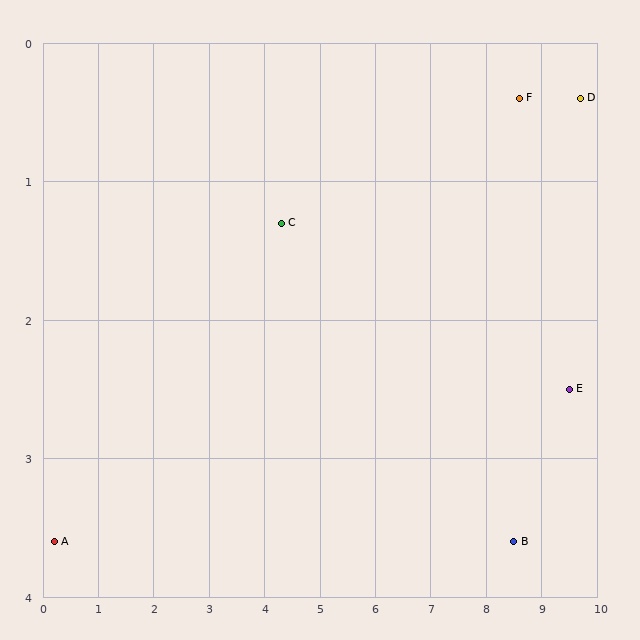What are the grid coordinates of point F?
Point F is at approximately (8.6, 0.4).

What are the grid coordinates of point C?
Point C is at approximately (4.3, 1.3).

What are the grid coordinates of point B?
Point B is at approximately (8.5, 3.6).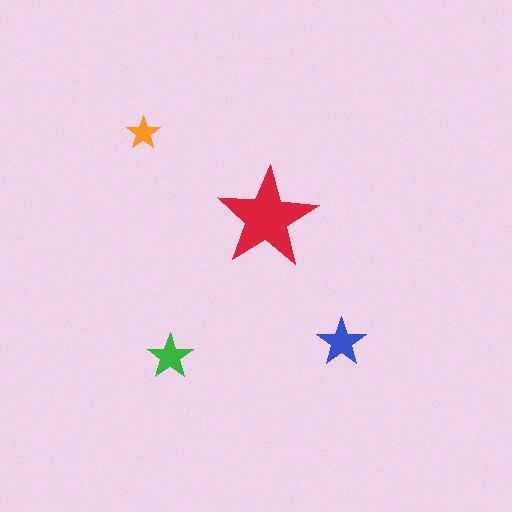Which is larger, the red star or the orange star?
The red one.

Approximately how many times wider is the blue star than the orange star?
About 1.5 times wider.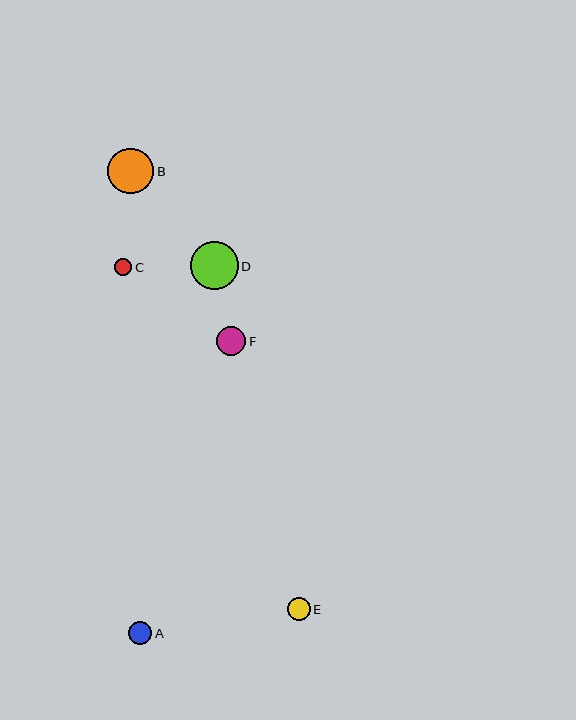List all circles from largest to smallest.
From largest to smallest: D, B, F, A, E, C.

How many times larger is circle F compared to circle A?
Circle F is approximately 1.2 times the size of circle A.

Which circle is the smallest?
Circle C is the smallest with a size of approximately 17 pixels.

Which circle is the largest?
Circle D is the largest with a size of approximately 48 pixels.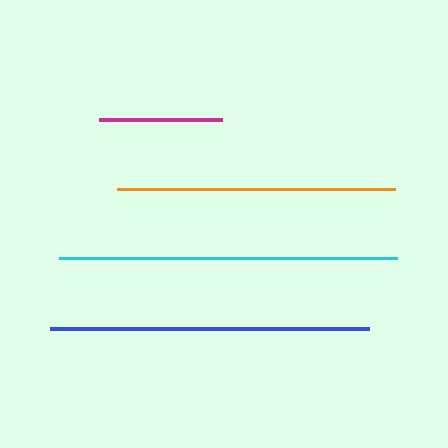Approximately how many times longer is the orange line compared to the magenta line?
The orange line is approximately 2.3 times the length of the magenta line.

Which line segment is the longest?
The cyan line is the longest at approximately 338 pixels.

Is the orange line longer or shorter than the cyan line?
The cyan line is longer than the orange line.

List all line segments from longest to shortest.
From longest to shortest: cyan, blue, orange, magenta.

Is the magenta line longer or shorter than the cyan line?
The cyan line is longer than the magenta line.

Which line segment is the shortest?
The magenta line is the shortest at approximately 122 pixels.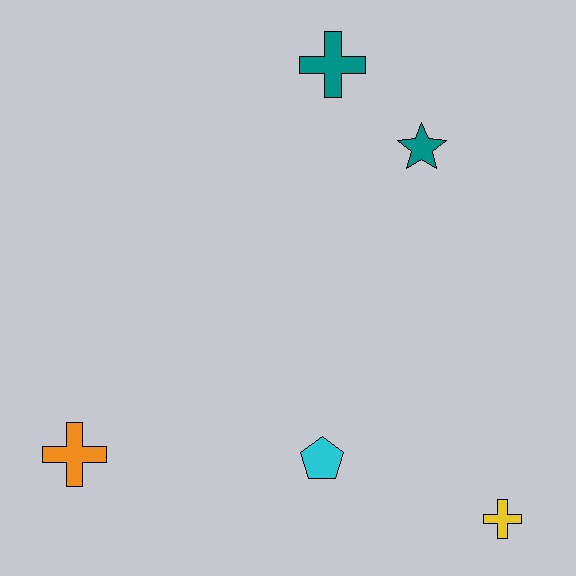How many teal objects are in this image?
There are 2 teal objects.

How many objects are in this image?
There are 5 objects.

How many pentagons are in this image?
There is 1 pentagon.